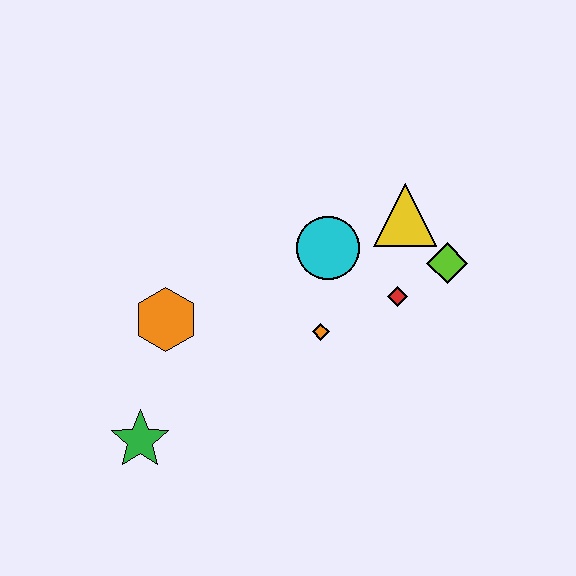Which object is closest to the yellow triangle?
The lime diamond is closest to the yellow triangle.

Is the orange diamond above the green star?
Yes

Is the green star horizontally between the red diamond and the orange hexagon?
No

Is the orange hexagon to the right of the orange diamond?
No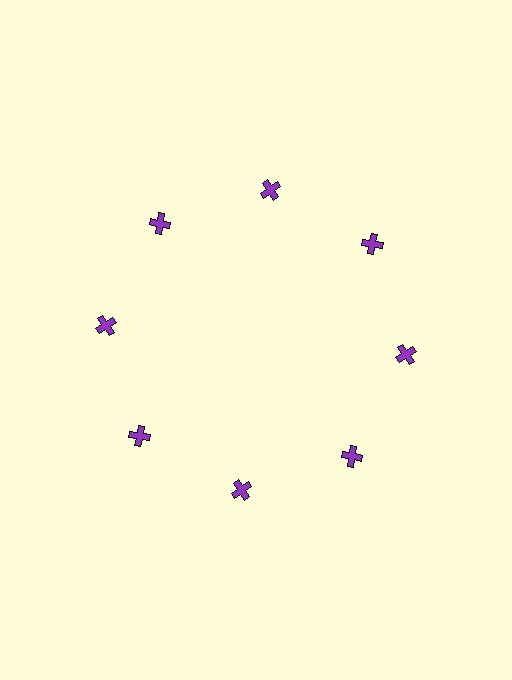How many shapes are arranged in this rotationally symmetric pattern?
There are 8 shapes, arranged in 8 groups of 1.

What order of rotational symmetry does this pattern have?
This pattern has 8-fold rotational symmetry.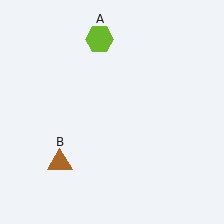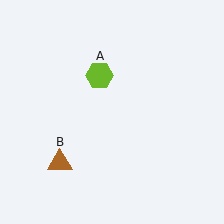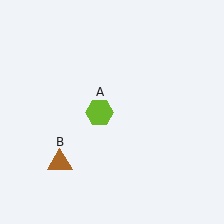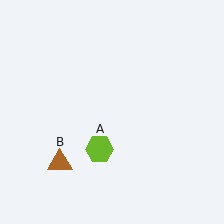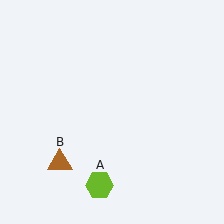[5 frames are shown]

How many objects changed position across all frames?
1 object changed position: lime hexagon (object A).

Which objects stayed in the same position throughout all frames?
Brown triangle (object B) remained stationary.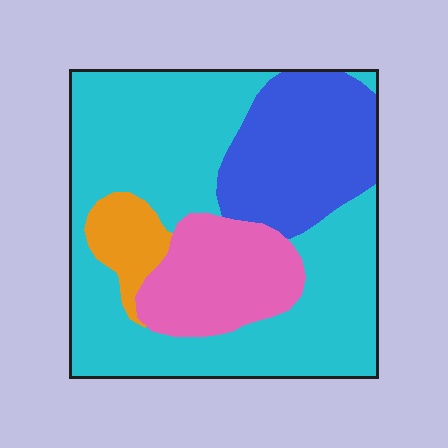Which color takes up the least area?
Orange, at roughly 5%.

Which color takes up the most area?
Cyan, at roughly 55%.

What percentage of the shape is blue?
Blue takes up about one fifth (1/5) of the shape.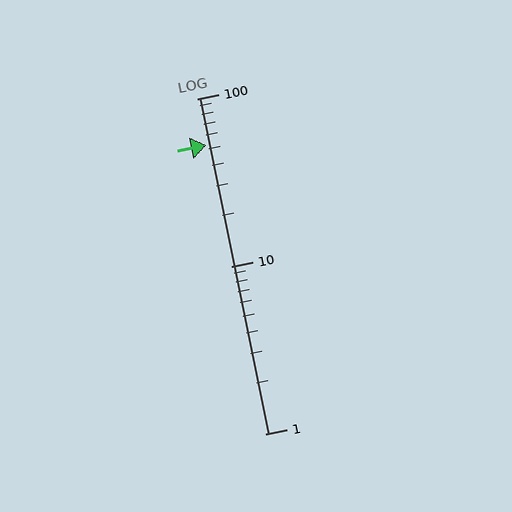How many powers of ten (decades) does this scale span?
The scale spans 2 decades, from 1 to 100.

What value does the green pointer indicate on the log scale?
The pointer indicates approximately 53.